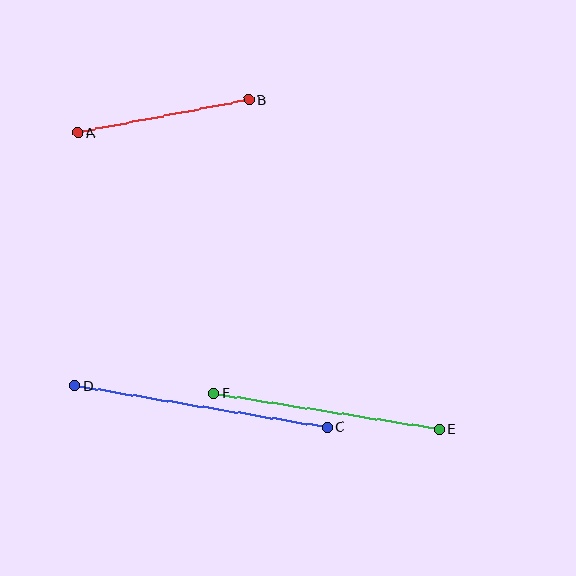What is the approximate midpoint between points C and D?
The midpoint is at approximately (201, 407) pixels.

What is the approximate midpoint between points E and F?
The midpoint is at approximately (327, 411) pixels.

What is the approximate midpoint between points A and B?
The midpoint is at approximately (163, 116) pixels.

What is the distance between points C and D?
The distance is approximately 256 pixels.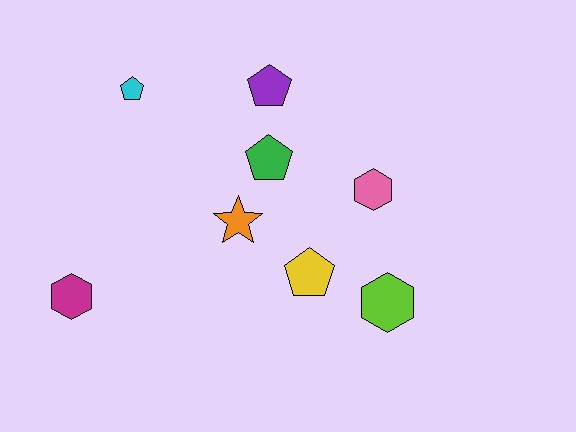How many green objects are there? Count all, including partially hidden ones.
There is 1 green object.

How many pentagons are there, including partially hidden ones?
There are 4 pentagons.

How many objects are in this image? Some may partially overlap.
There are 8 objects.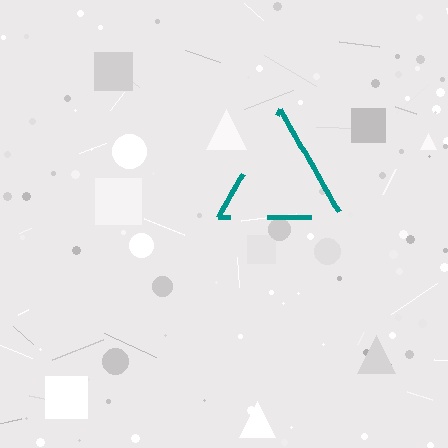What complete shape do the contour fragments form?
The contour fragments form a triangle.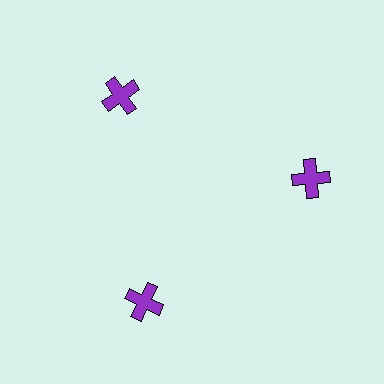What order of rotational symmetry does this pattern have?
This pattern has 3-fold rotational symmetry.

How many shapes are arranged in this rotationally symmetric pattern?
There are 3 shapes, arranged in 3 groups of 1.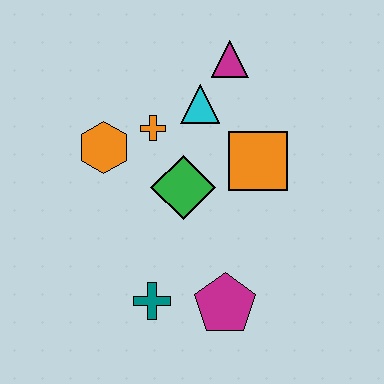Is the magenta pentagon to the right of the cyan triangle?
Yes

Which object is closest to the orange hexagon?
The orange cross is closest to the orange hexagon.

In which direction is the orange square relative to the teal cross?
The orange square is above the teal cross.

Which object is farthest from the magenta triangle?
The teal cross is farthest from the magenta triangle.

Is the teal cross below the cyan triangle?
Yes